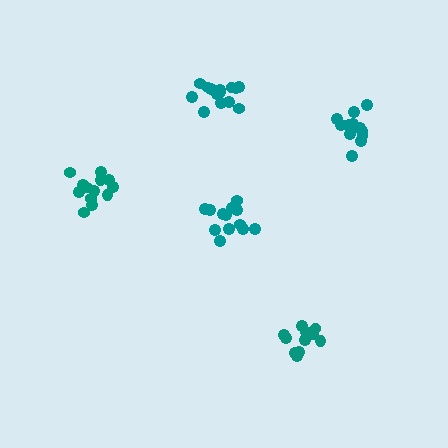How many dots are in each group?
Group 1: 13 dots, Group 2: 14 dots, Group 3: 14 dots, Group 4: 11 dots, Group 5: 13 dots (65 total).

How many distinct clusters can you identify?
There are 5 distinct clusters.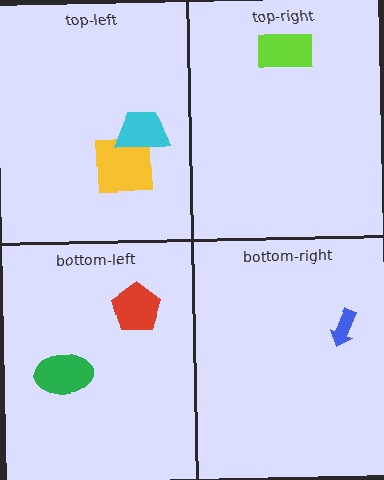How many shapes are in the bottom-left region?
2.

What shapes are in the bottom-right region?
The blue arrow.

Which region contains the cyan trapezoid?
The top-left region.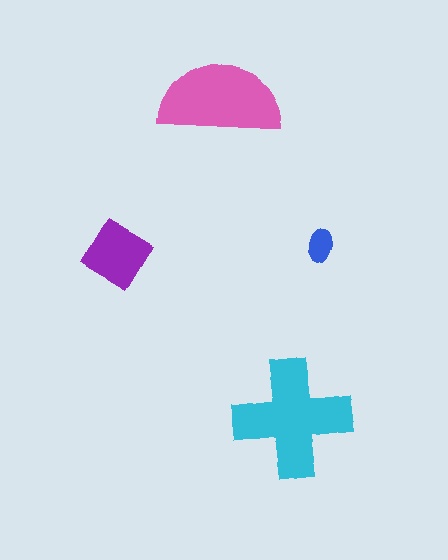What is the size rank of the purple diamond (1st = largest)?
3rd.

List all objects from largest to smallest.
The cyan cross, the pink semicircle, the purple diamond, the blue ellipse.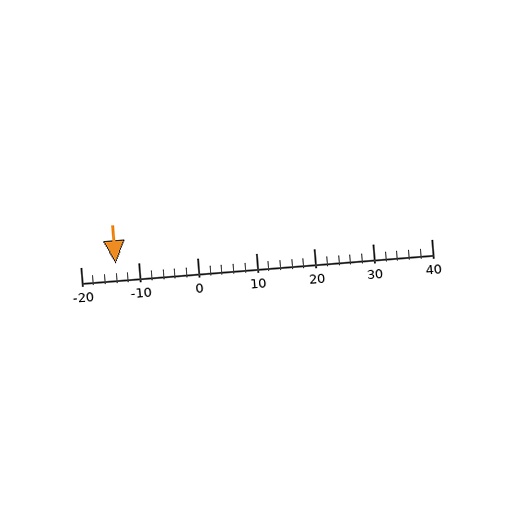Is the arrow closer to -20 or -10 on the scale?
The arrow is closer to -10.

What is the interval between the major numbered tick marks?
The major tick marks are spaced 10 units apart.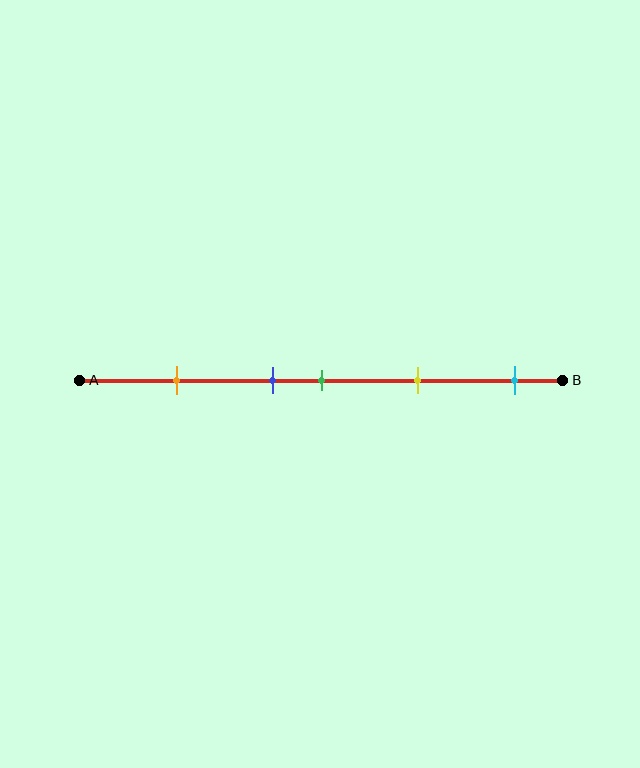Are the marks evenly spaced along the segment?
No, the marks are not evenly spaced.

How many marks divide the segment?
There are 5 marks dividing the segment.